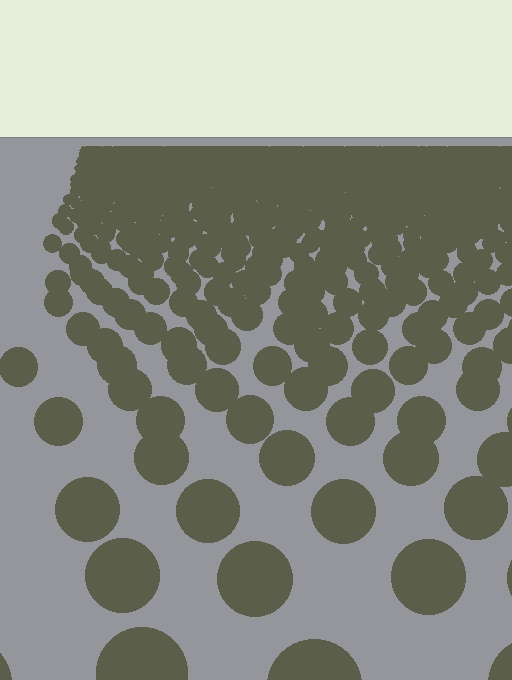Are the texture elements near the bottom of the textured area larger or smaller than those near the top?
Larger. Near the bottom, elements are closer to the viewer and appear at a bigger on-screen size.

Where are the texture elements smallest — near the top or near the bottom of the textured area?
Near the top.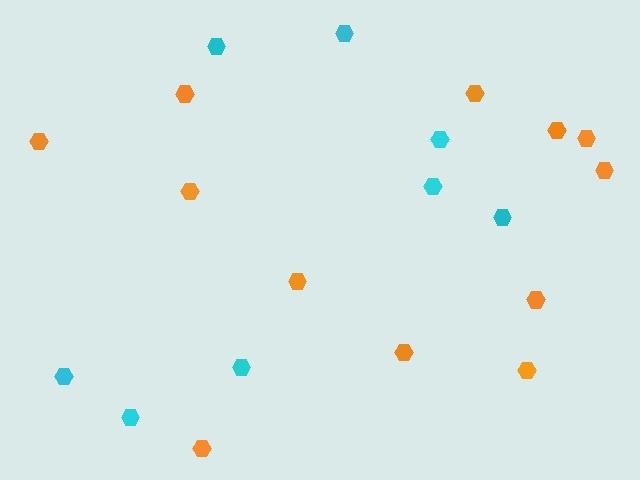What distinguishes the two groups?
There are 2 groups: one group of orange hexagons (12) and one group of cyan hexagons (8).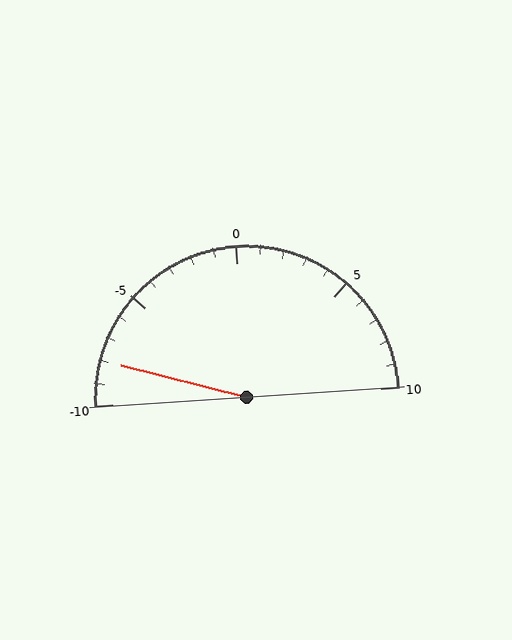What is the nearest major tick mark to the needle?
The nearest major tick mark is -10.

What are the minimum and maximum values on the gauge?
The gauge ranges from -10 to 10.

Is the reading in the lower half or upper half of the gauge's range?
The reading is in the lower half of the range (-10 to 10).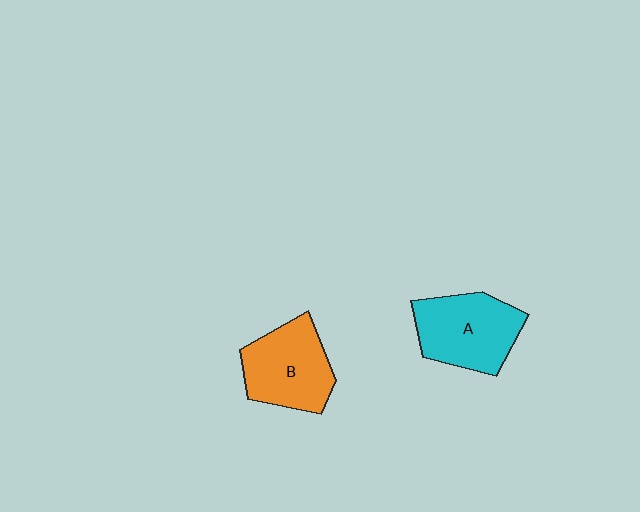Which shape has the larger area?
Shape A (cyan).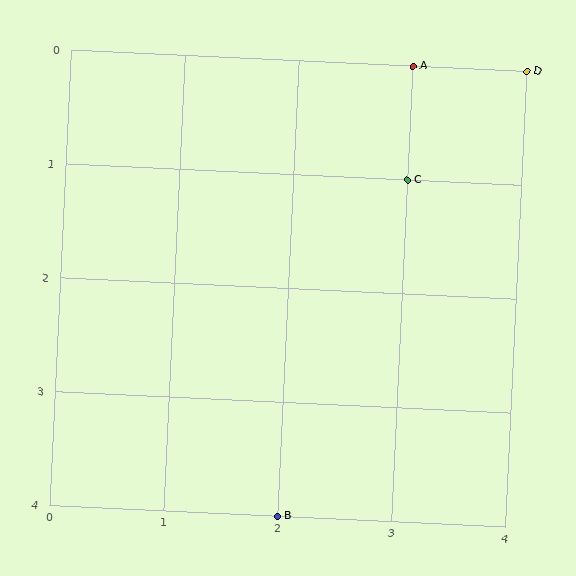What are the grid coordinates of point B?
Point B is at grid coordinates (2, 4).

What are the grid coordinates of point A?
Point A is at grid coordinates (3, 0).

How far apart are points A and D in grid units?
Points A and D are 1 column apart.